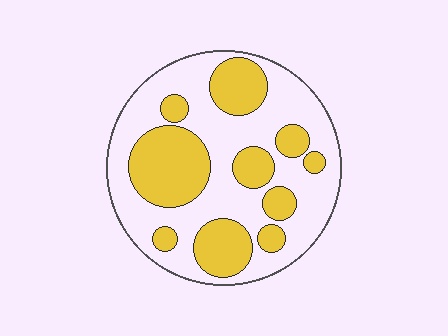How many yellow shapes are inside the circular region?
10.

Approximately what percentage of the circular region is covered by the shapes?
Approximately 40%.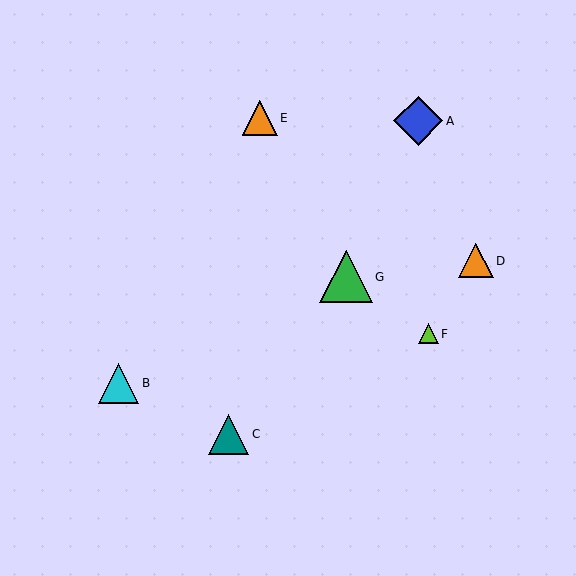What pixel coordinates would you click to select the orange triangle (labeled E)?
Click at (260, 118) to select the orange triangle E.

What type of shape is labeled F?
Shape F is a lime triangle.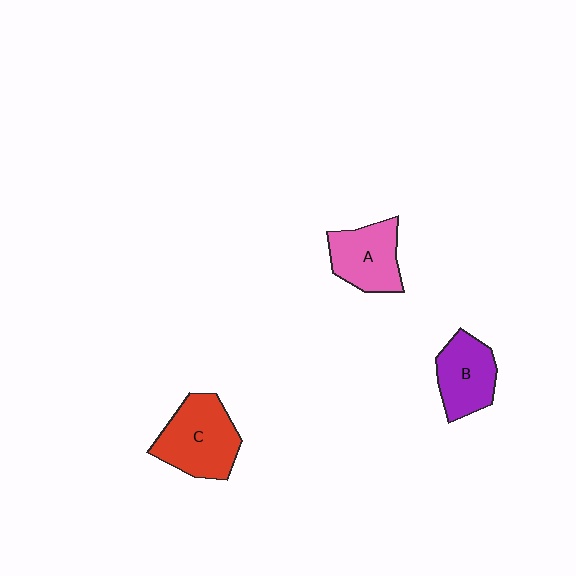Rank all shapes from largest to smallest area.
From largest to smallest: C (red), A (pink), B (purple).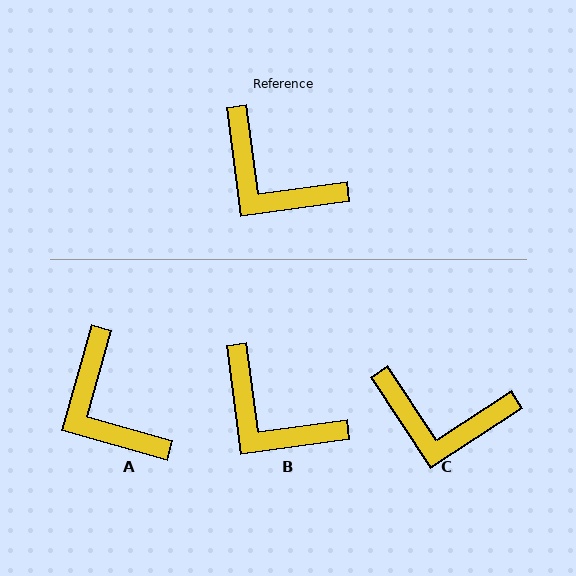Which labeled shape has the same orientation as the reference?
B.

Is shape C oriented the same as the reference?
No, it is off by about 26 degrees.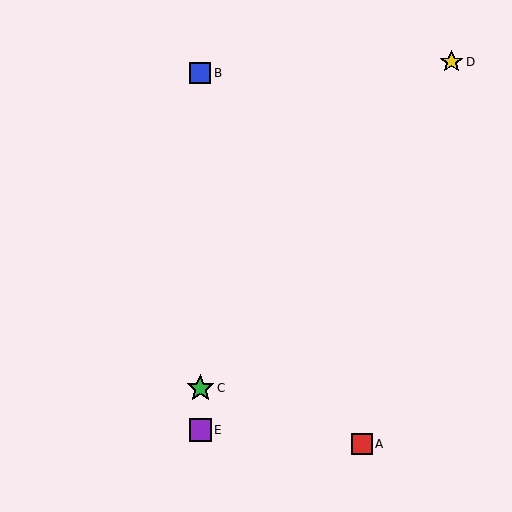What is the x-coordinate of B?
Object B is at x≈200.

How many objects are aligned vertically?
3 objects (B, C, E) are aligned vertically.